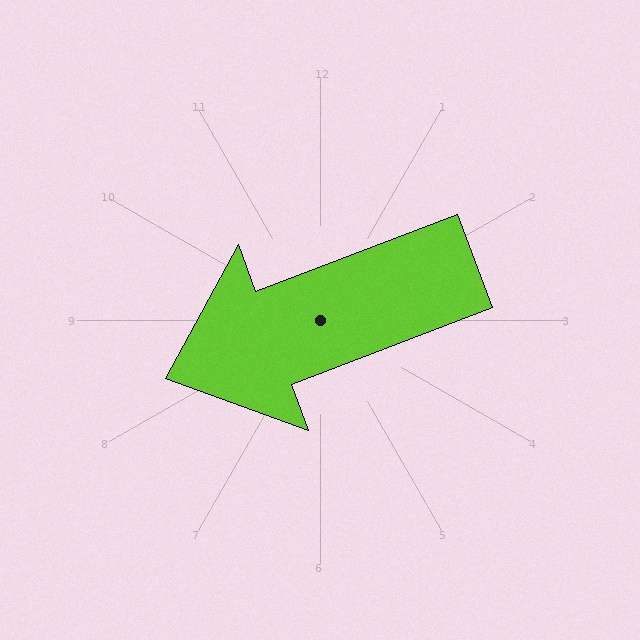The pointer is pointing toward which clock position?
Roughly 8 o'clock.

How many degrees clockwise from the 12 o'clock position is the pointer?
Approximately 249 degrees.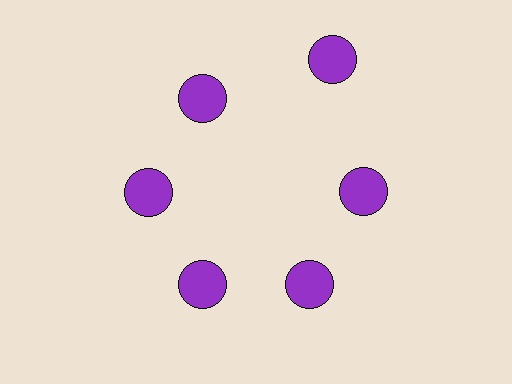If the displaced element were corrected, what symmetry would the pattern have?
It would have 6-fold rotational symmetry — the pattern would map onto itself every 60 degrees.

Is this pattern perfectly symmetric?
No. The 6 purple circles are arranged in a ring, but one element near the 1 o'clock position is pushed outward from the center, breaking the 6-fold rotational symmetry.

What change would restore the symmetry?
The symmetry would be restored by moving it inward, back onto the ring so that all 6 circles sit at equal angles and equal distance from the center.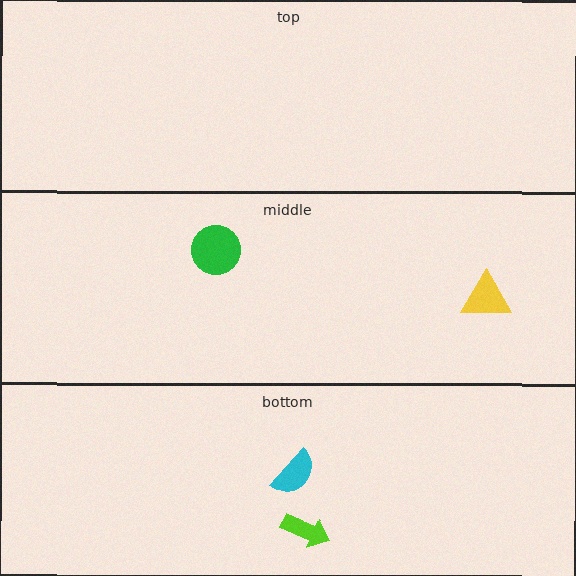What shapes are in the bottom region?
The cyan semicircle, the lime arrow.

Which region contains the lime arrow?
The bottom region.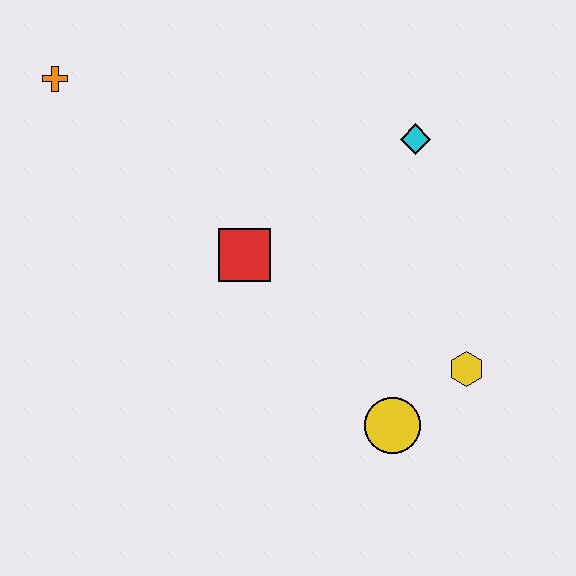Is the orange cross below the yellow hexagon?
No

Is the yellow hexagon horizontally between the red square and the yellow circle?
No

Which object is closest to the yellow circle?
The yellow hexagon is closest to the yellow circle.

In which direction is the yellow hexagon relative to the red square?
The yellow hexagon is to the right of the red square.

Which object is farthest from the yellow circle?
The orange cross is farthest from the yellow circle.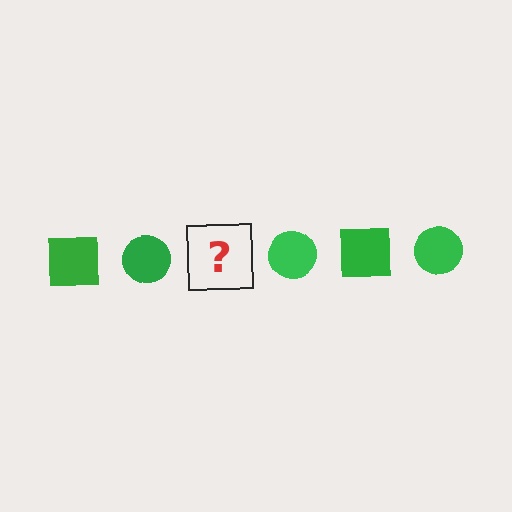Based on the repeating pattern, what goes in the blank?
The blank should be a green square.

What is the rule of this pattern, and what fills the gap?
The rule is that the pattern cycles through square, circle shapes in green. The gap should be filled with a green square.